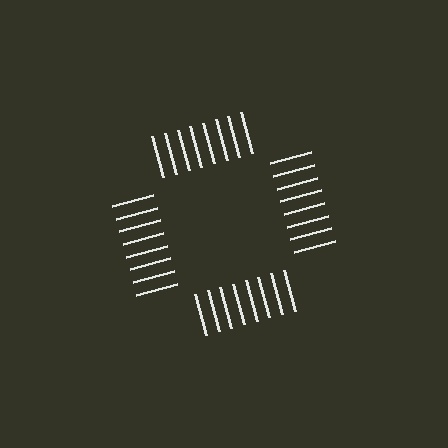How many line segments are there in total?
32 — 8 along each of the 4 edges.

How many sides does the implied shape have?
4 sides — the line-ends trace a square.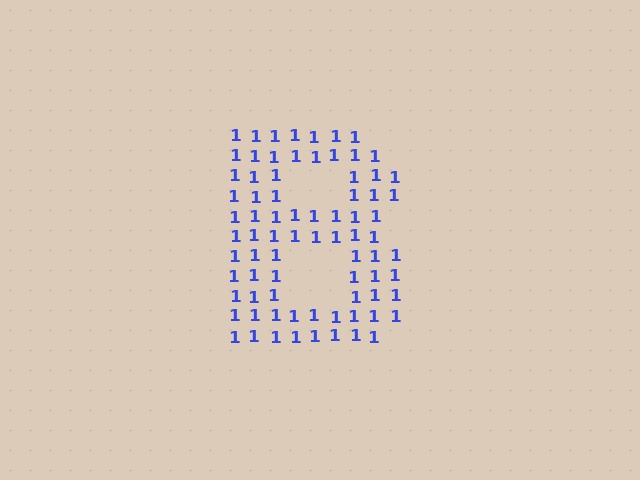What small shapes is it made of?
It is made of small digit 1's.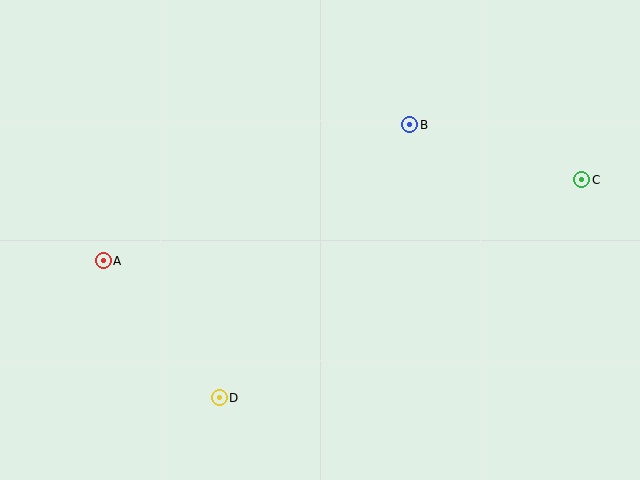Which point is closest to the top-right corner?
Point C is closest to the top-right corner.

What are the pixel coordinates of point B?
Point B is at (410, 125).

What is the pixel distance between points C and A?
The distance between C and A is 486 pixels.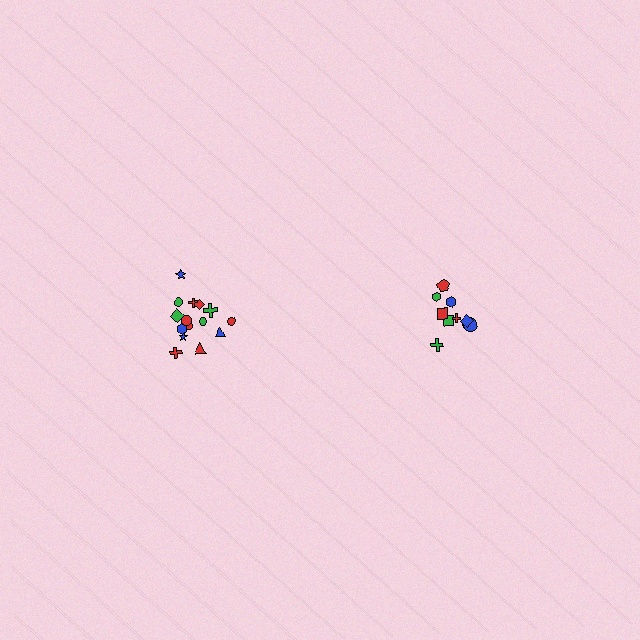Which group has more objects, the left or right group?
The left group.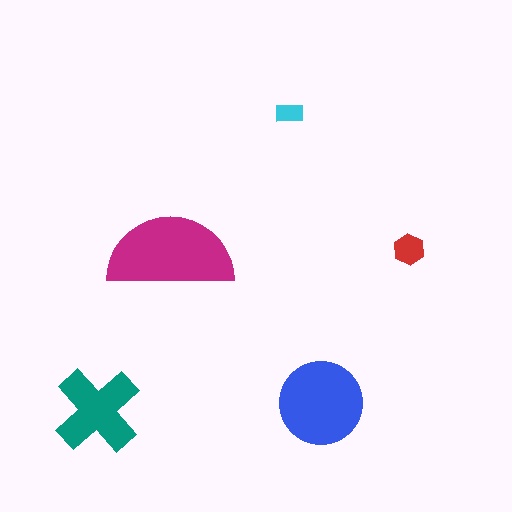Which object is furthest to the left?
The teal cross is leftmost.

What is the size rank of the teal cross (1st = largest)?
3rd.